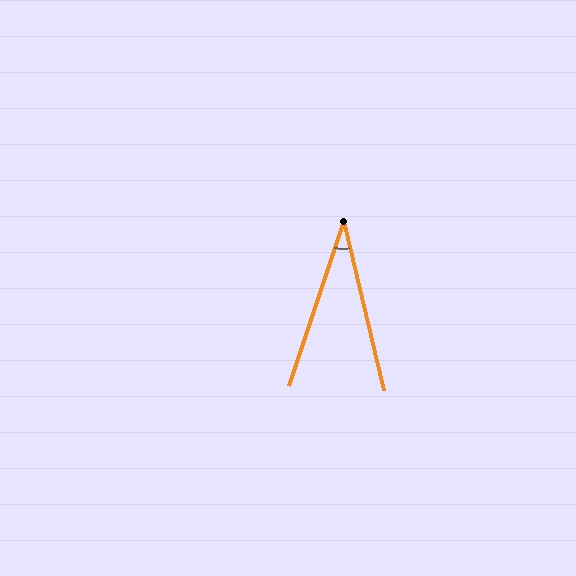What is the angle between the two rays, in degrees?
Approximately 32 degrees.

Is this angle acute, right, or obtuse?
It is acute.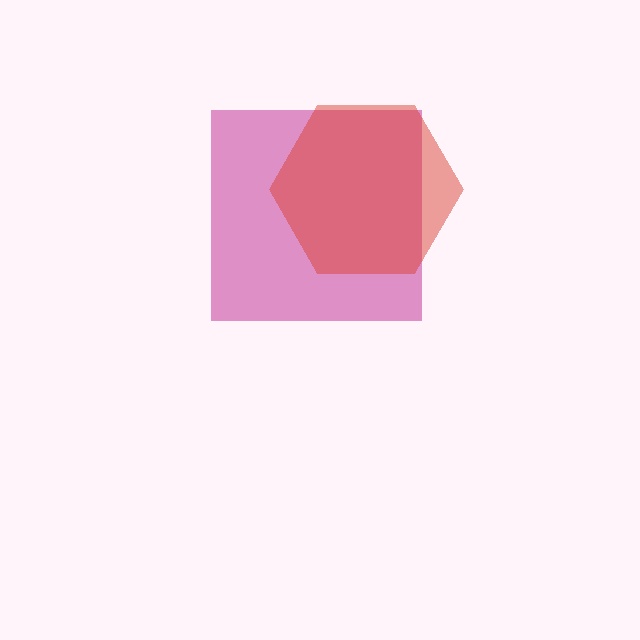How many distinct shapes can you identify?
There are 2 distinct shapes: a magenta square, a red hexagon.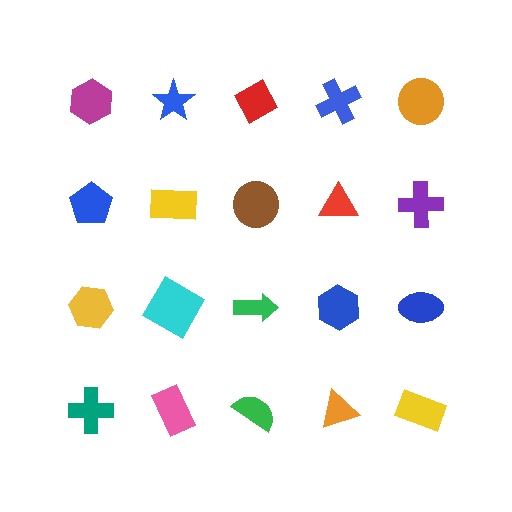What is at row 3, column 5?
A blue ellipse.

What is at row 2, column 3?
A brown circle.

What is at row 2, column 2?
A yellow rectangle.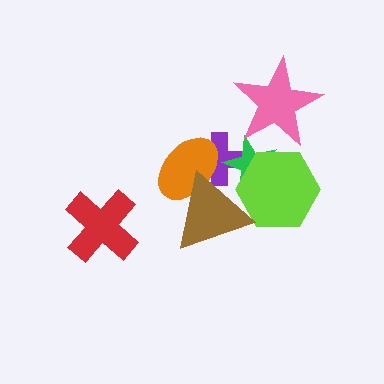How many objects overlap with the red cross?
0 objects overlap with the red cross.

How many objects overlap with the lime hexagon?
2 objects overlap with the lime hexagon.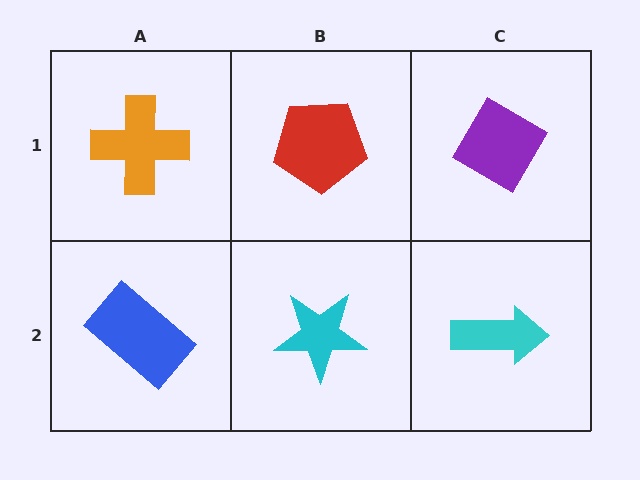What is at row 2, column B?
A cyan star.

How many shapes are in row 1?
3 shapes.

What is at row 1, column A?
An orange cross.